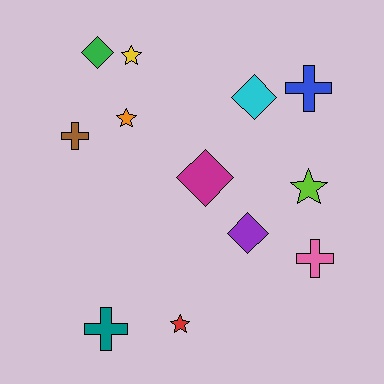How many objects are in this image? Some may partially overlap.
There are 12 objects.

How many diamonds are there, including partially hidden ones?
There are 4 diamonds.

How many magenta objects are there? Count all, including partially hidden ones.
There is 1 magenta object.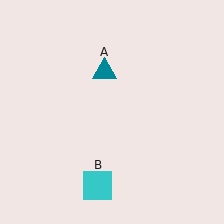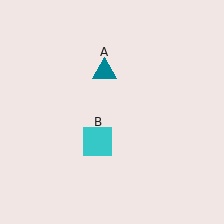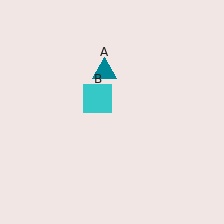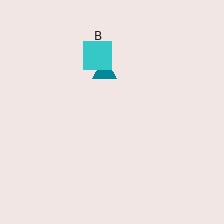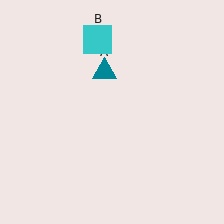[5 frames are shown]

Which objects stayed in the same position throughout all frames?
Teal triangle (object A) remained stationary.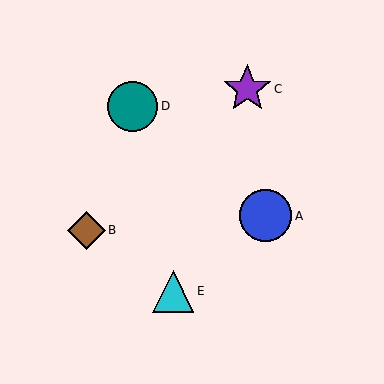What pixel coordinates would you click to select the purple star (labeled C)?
Click at (247, 89) to select the purple star C.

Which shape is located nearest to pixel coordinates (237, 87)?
The purple star (labeled C) at (247, 89) is nearest to that location.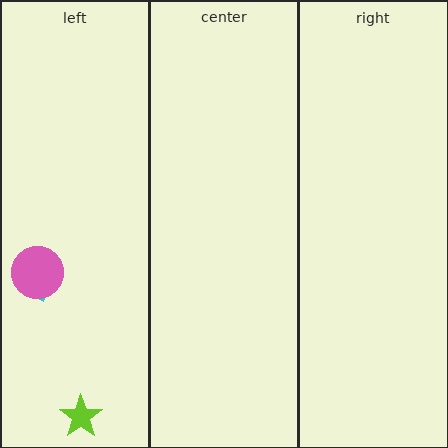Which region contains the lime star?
The left region.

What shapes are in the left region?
The cyan arrow, the lime star, the pink circle.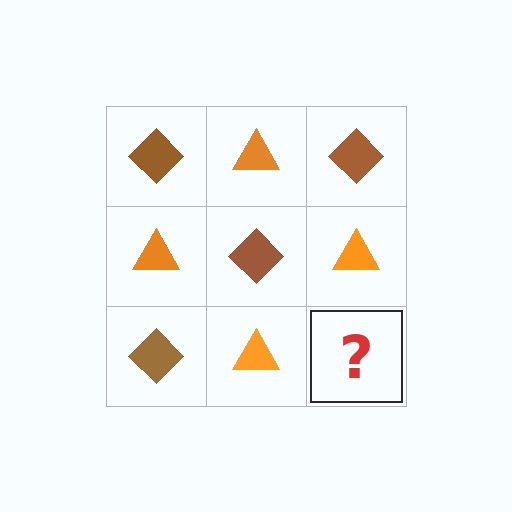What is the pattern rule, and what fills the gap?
The rule is that it alternates brown diamond and orange triangle in a checkerboard pattern. The gap should be filled with a brown diamond.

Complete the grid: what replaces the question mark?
The question mark should be replaced with a brown diamond.